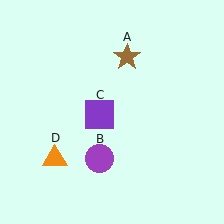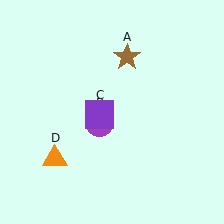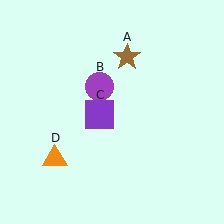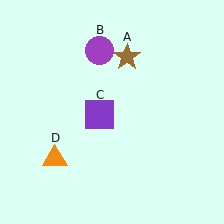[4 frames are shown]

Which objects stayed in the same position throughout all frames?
Brown star (object A) and purple square (object C) and orange triangle (object D) remained stationary.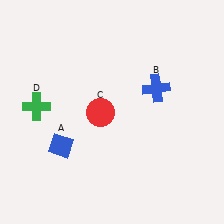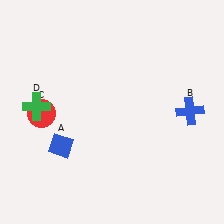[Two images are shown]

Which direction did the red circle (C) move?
The red circle (C) moved left.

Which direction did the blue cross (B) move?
The blue cross (B) moved right.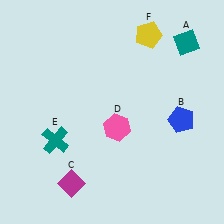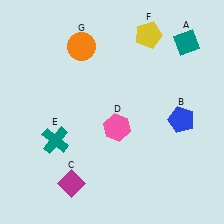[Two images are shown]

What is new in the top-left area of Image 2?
An orange circle (G) was added in the top-left area of Image 2.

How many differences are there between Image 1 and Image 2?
There is 1 difference between the two images.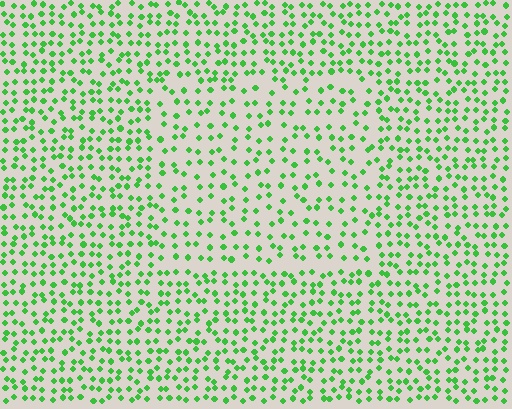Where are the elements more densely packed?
The elements are more densely packed outside the rectangle boundary.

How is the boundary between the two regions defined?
The boundary is defined by a change in element density (approximately 1.6x ratio). All elements are the same color, size, and shape.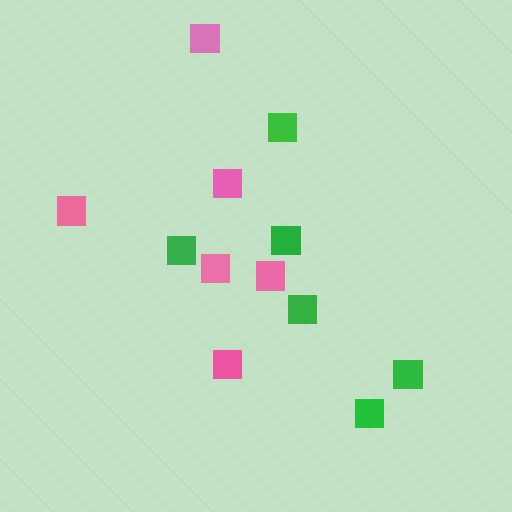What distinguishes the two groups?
There are 2 groups: one group of pink squares (6) and one group of green squares (6).